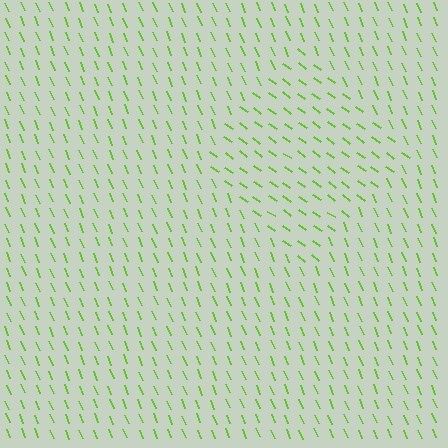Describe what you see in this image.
The image is filled with small lime line segments. A diamond region in the image has lines oriented differently from the surrounding lines, creating a visible texture boundary.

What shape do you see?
I see a diamond.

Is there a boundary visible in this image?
Yes, there is a texture boundary formed by a change in line orientation.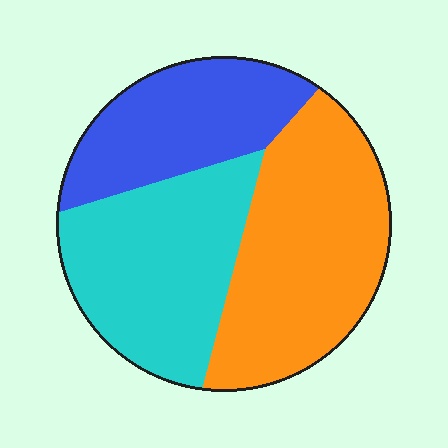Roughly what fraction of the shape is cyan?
Cyan covers about 35% of the shape.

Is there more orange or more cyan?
Orange.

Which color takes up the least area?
Blue, at roughly 25%.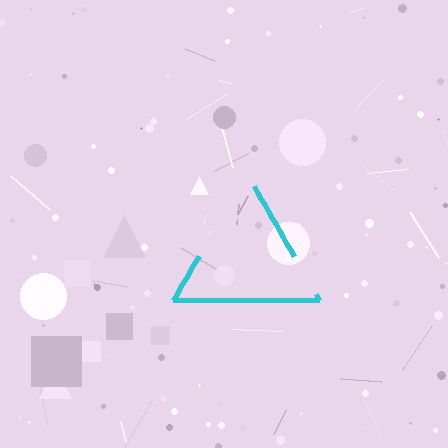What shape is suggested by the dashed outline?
The dashed outline suggests a triangle.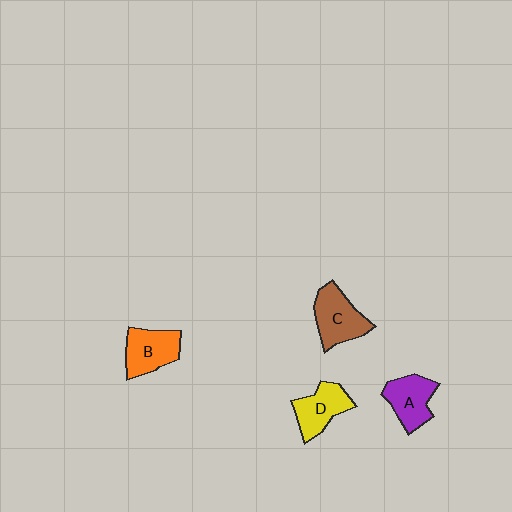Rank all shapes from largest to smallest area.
From largest to smallest: C (brown), B (orange), A (purple), D (yellow).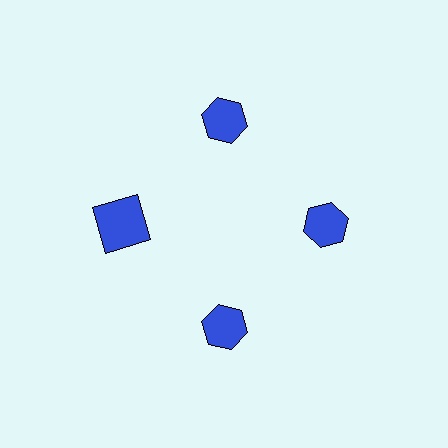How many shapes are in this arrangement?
There are 4 shapes arranged in a ring pattern.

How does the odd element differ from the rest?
It has a different shape: square instead of hexagon.